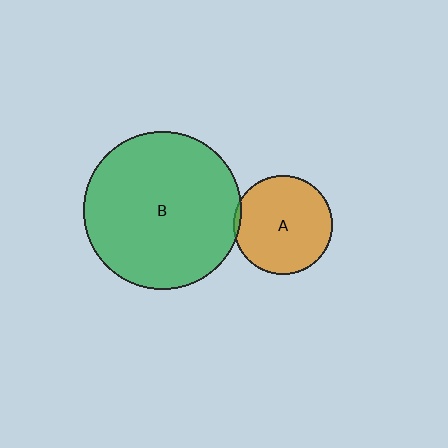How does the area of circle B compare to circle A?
Approximately 2.6 times.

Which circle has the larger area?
Circle B (green).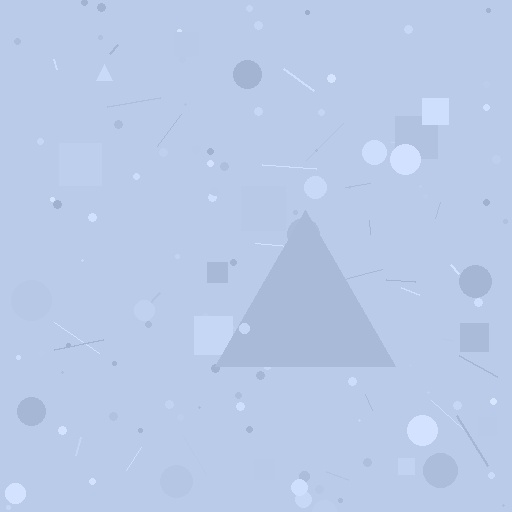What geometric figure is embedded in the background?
A triangle is embedded in the background.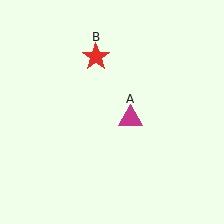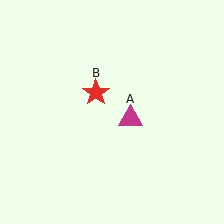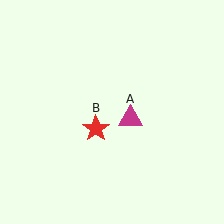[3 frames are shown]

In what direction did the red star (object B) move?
The red star (object B) moved down.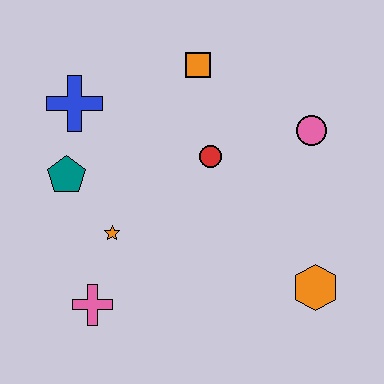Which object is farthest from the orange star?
The pink circle is farthest from the orange star.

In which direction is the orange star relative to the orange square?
The orange star is below the orange square.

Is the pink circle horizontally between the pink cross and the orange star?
No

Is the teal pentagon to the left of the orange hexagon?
Yes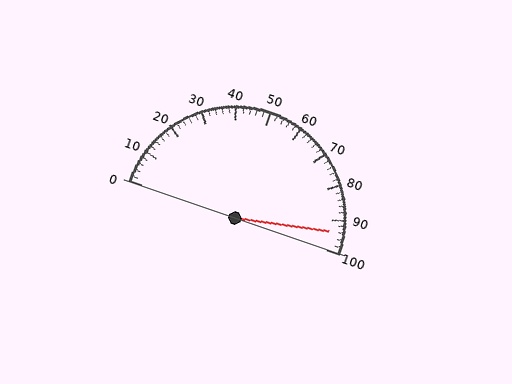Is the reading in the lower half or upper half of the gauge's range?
The reading is in the upper half of the range (0 to 100).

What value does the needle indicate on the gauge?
The needle indicates approximately 94.